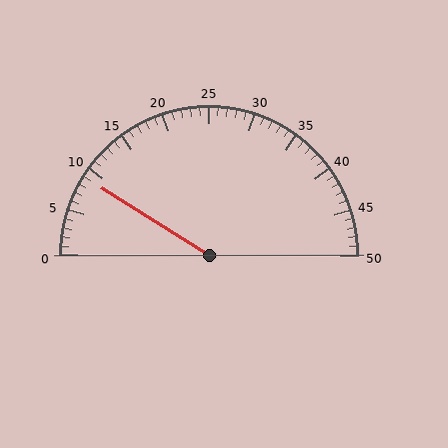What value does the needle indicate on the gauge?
The needle indicates approximately 9.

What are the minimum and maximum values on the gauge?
The gauge ranges from 0 to 50.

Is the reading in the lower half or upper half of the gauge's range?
The reading is in the lower half of the range (0 to 50).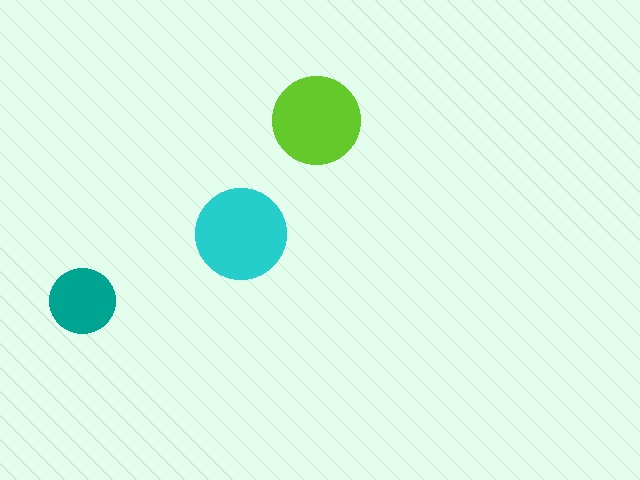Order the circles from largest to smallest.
the cyan one, the lime one, the teal one.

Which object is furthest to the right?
The lime circle is rightmost.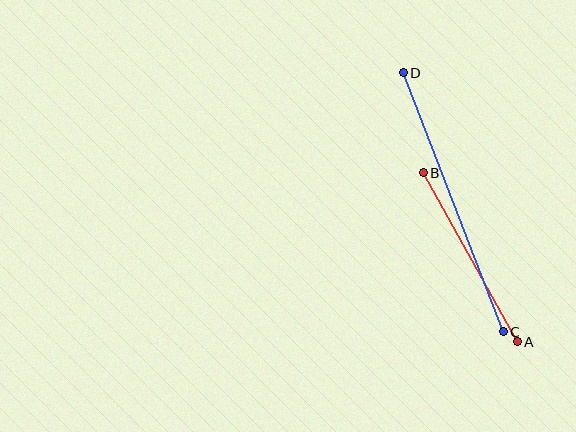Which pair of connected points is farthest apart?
Points C and D are farthest apart.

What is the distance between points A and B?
The distance is approximately 194 pixels.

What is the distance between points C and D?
The distance is approximately 278 pixels.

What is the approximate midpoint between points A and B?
The midpoint is at approximately (470, 257) pixels.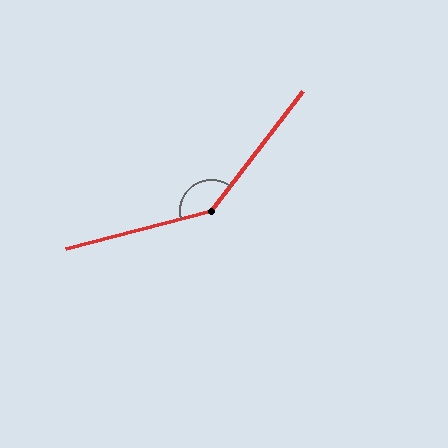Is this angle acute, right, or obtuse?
It is obtuse.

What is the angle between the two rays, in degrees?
Approximately 142 degrees.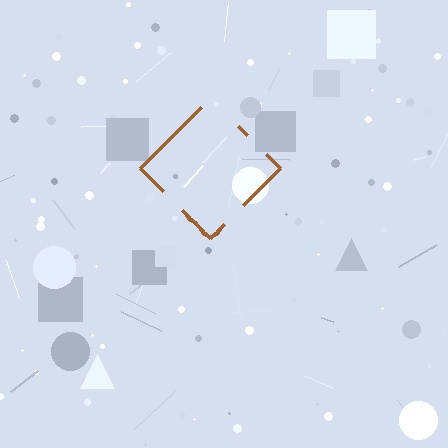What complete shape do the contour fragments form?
The contour fragments form a diamond.